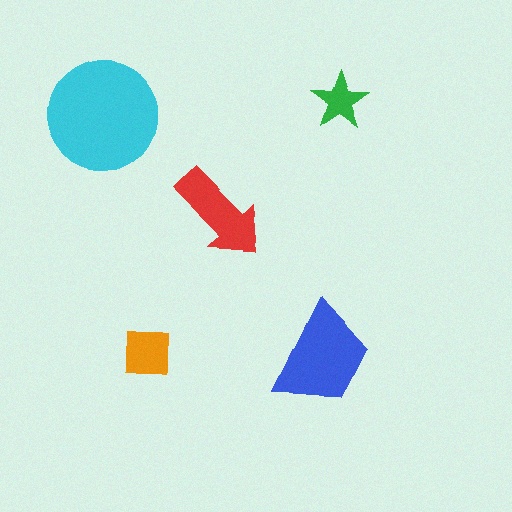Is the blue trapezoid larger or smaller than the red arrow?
Larger.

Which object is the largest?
The cyan circle.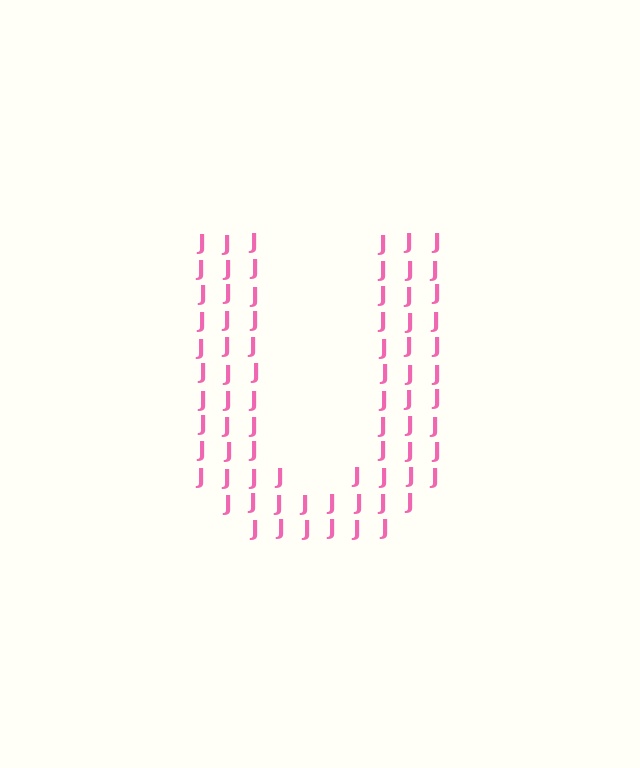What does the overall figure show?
The overall figure shows the letter U.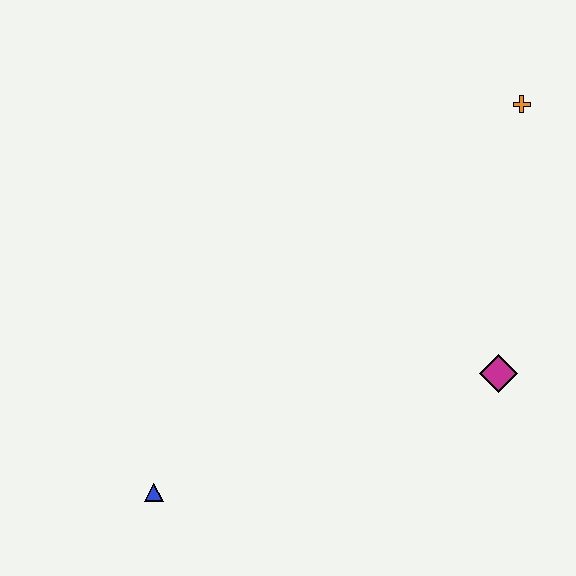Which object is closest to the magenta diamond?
The orange cross is closest to the magenta diamond.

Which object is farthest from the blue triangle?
The orange cross is farthest from the blue triangle.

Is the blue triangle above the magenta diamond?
No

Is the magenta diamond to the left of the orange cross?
Yes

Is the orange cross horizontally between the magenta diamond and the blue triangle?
No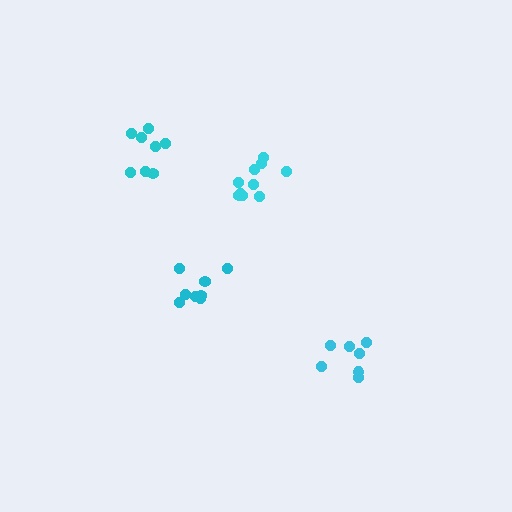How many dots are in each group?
Group 1: 7 dots, Group 2: 11 dots, Group 3: 8 dots, Group 4: 8 dots (34 total).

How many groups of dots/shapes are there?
There are 4 groups.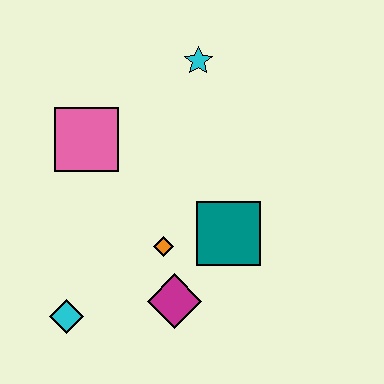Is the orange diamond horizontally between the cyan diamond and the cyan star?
Yes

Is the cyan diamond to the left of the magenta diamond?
Yes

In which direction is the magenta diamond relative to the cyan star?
The magenta diamond is below the cyan star.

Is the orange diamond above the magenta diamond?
Yes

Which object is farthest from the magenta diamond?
The cyan star is farthest from the magenta diamond.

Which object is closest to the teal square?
The orange diamond is closest to the teal square.